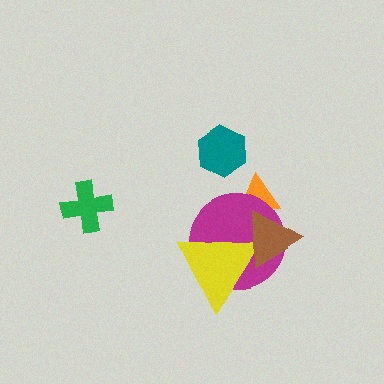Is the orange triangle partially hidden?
Yes, it is partially covered by another shape.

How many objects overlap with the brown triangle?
3 objects overlap with the brown triangle.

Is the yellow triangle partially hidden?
Yes, it is partially covered by another shape.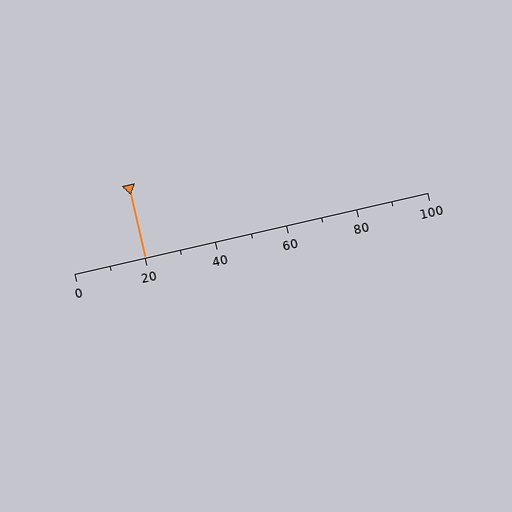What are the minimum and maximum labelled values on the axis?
The axis runs from 0 to 100.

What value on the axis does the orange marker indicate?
The marker indicates approximately 20.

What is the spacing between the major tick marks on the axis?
The major ticks are spaced 20 apart.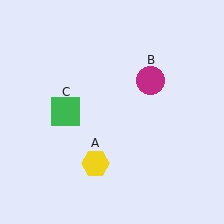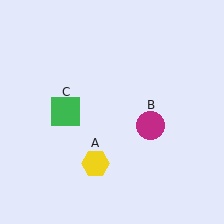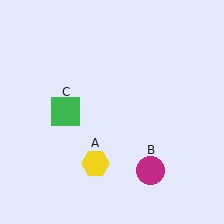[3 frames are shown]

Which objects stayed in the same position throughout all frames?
Yellow hexagon (object A) and green square (object C) remained stationary.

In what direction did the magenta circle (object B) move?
The magenta circle (object B) moved down.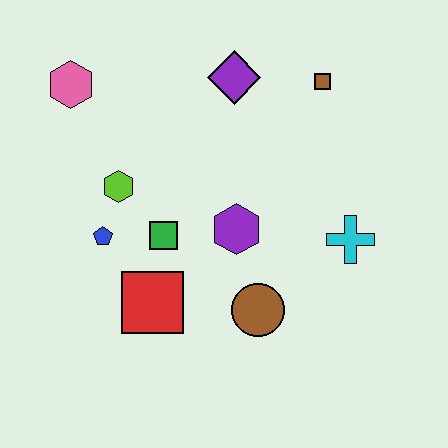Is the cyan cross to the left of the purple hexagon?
No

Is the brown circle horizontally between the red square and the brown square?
Yes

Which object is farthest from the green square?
The brown square is farthest from the green square.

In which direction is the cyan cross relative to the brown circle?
The cyan cross is to the right of the brown circle.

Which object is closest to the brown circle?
The purple hexagon is closest to the brown circle.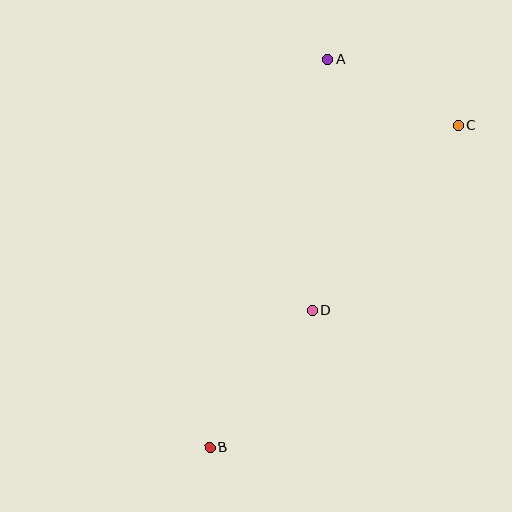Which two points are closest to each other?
Points A and C are closest to each other.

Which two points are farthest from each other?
Points B and C are farthest from each other.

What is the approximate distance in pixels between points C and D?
The distance between C and D is approximately 236 pixels.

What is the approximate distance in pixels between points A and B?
The distance between A and B is approximately 406 pixels.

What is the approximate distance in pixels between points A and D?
The distance between A and D is approximately 252 pixels.